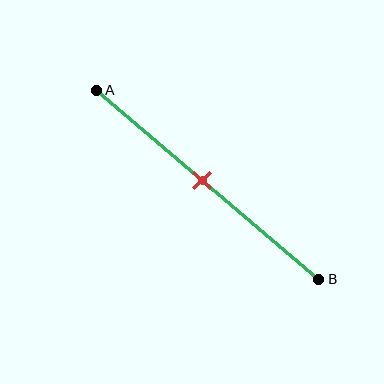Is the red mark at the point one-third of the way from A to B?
No, the mark is at about 50% from A, not at the 33% one-third point.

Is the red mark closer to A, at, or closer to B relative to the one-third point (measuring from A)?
The red mark is closer to point B than the one-third point of segment AB.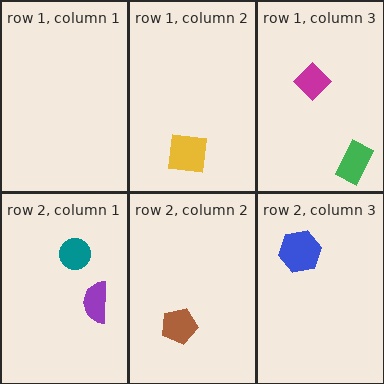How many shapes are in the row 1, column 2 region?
1.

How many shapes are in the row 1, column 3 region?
2.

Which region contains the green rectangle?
The row 1, column 3 region.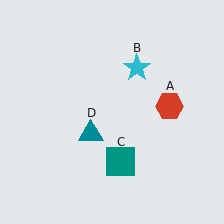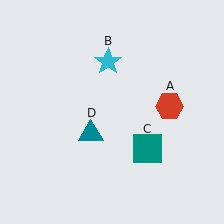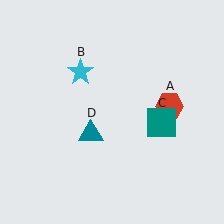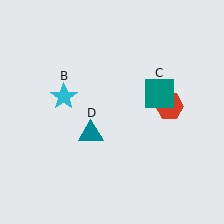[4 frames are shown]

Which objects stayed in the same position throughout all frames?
Red hexagon (object A) and teal triangle (object D) remained stationary.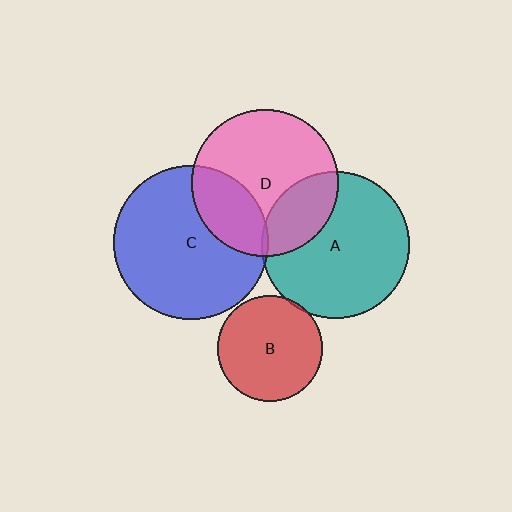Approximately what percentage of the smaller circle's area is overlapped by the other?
Approximately 5%.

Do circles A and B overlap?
Yes.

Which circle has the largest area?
Circle C (blue).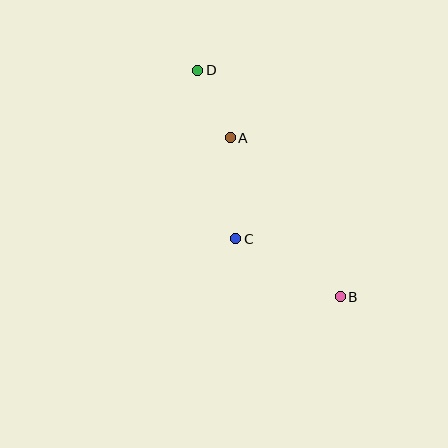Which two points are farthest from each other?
Points B and D are farthest from each other.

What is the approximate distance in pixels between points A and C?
The distance between A and C is approximately 101 pixels.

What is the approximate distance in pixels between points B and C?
The distance between B and C is approximately 120 pixels.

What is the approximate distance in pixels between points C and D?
The distance between C and D is approximately 172 pixels.